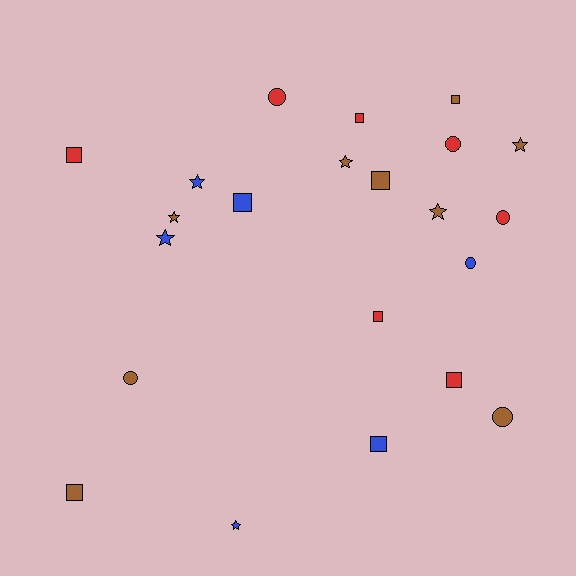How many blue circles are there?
There is 1 blue circle.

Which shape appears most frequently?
Square, with 9 objects.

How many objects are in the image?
There are 22 objects.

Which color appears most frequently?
Brown, with 9 objects.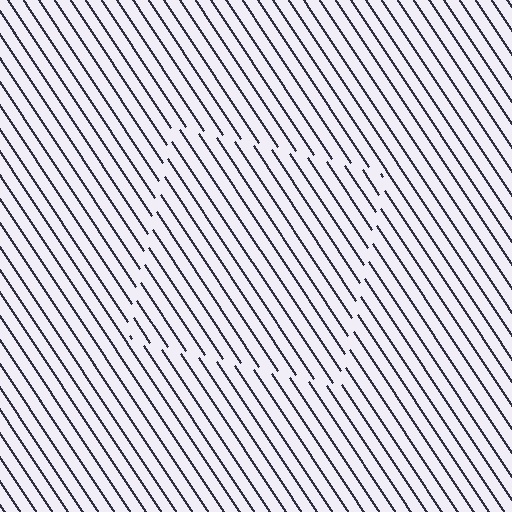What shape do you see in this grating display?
An illusory square. The interior of the shape contains the same grating, shifted by half a period — the contour is defined by the phase discontinuity where line-ends from the inner and outer gratings abut.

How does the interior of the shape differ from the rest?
The interior of the shape contains the same grating, shifted by half a period — the contour is defined by the phase discontinuity where line-ends from the inner and outer gratings abut.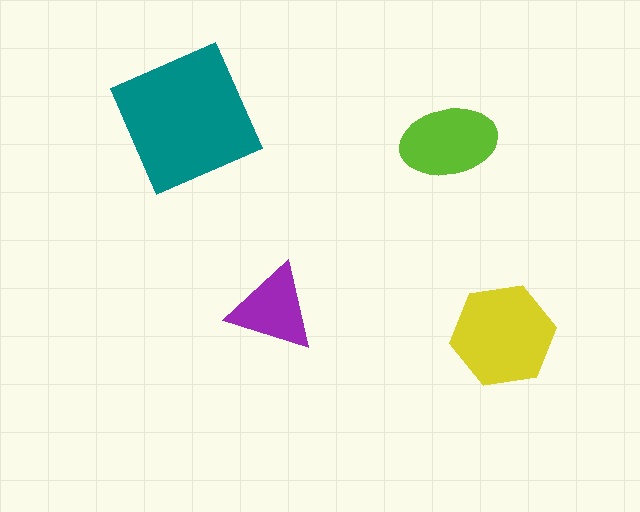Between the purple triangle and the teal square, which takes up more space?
The teal square.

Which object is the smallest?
The purple triangle.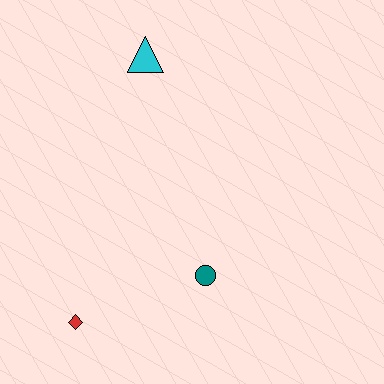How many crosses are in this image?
There are no crosses.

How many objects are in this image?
There are 3 objects.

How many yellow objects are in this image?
There are no yellow objects.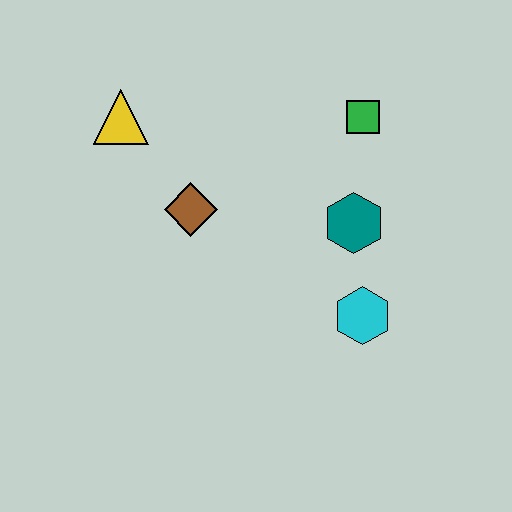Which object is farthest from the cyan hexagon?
The yellow triangle is farthest from the cyan hexagon.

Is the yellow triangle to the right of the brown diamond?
No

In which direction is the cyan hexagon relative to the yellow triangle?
The cyan hexagon is to the right of the yellow triangle.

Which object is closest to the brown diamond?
The yellow triangle is closest to the brown diamond.